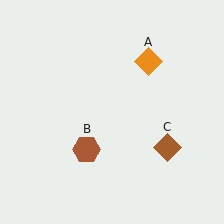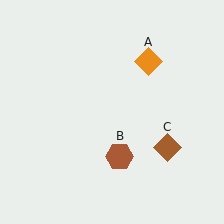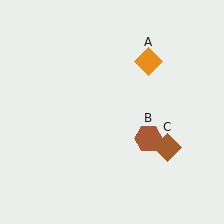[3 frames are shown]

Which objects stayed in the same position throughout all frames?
Orange diamond (object A) and brown diamond (object C) remained stationary.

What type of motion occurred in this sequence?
The brown hexagon (object B) rotated counterclockwise around the center of the scene.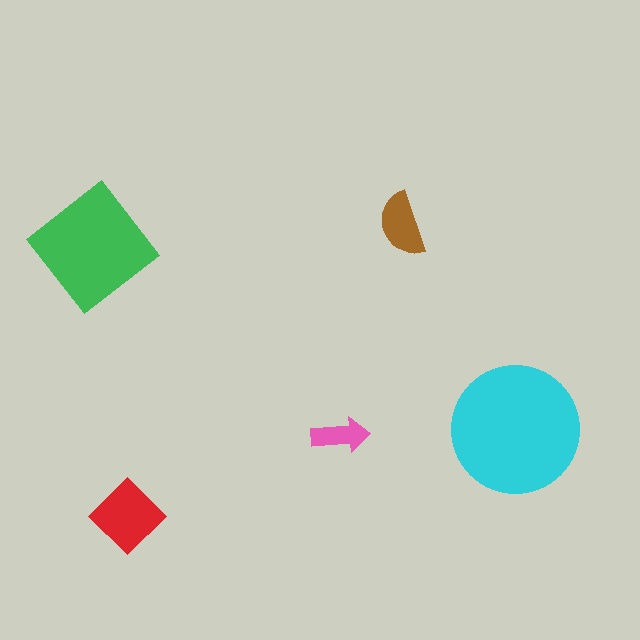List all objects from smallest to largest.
The pink arrow, the brown semicircle, the red diamond, the green diamond, the cyan circle.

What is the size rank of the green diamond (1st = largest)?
2nd.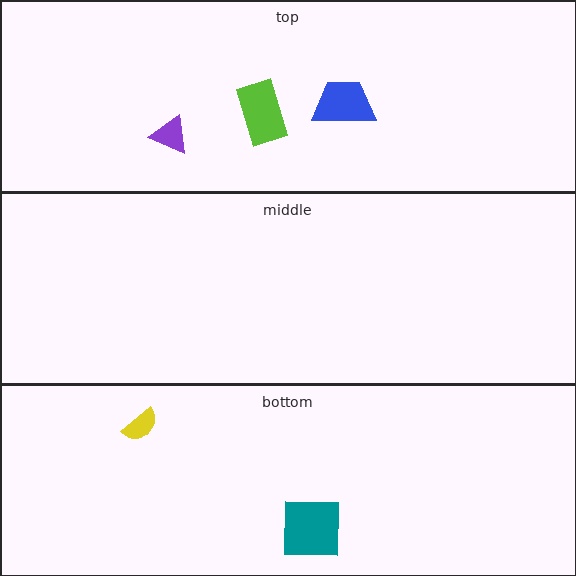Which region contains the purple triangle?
The top region.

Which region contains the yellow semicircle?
The bottom region.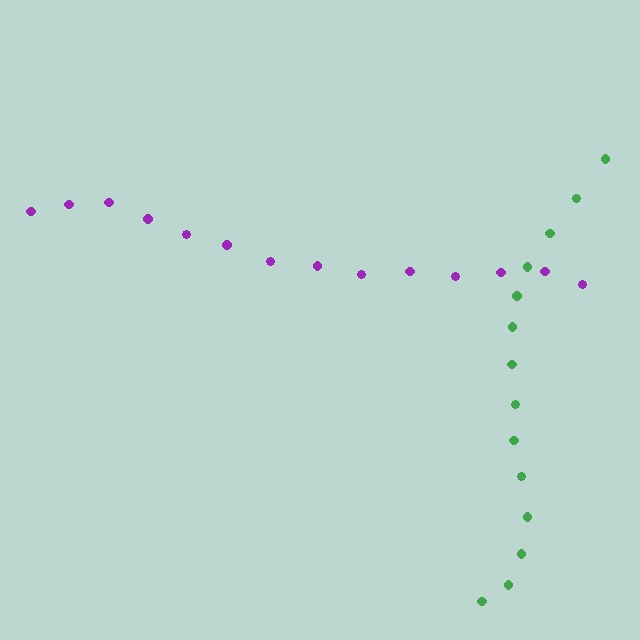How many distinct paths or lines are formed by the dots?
There are 2 distinct paths.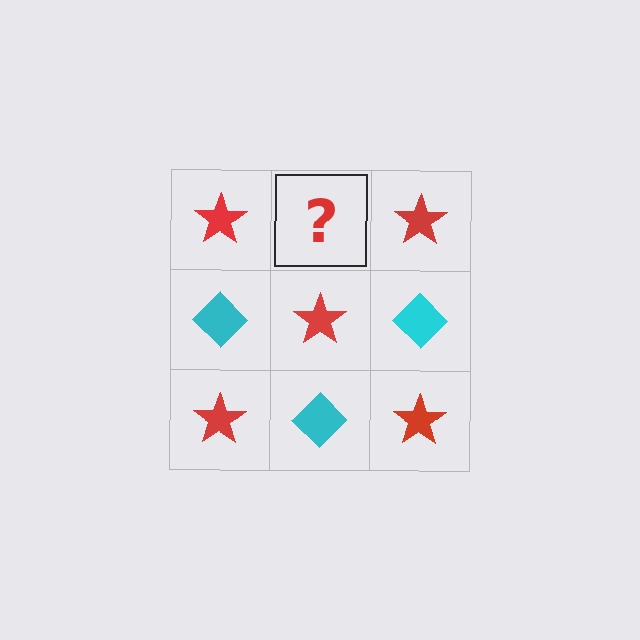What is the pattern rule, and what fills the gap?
The rule is that it alternates red star and cyan diamond in a checkerboard pattern. The gap should be filled with a cyan diamond.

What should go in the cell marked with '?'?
The missing cell should contain a cyan diamond.